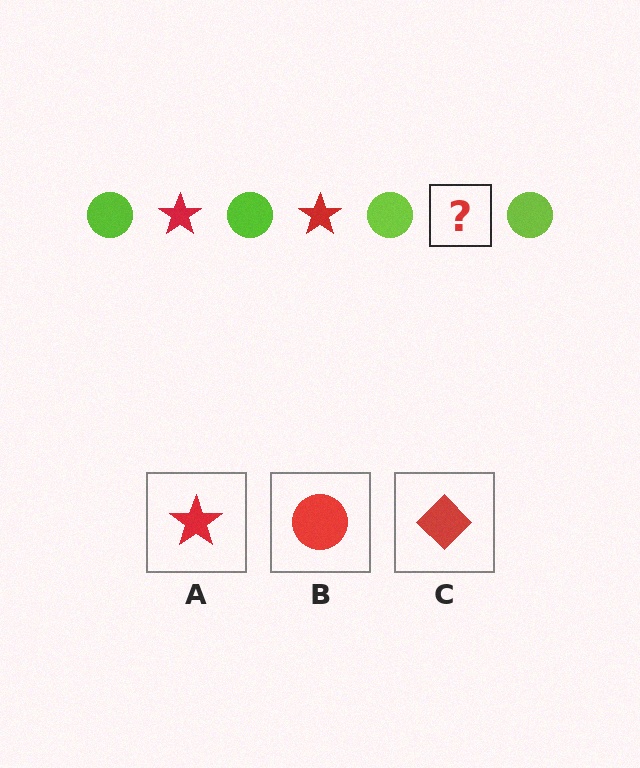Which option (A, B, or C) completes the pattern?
A.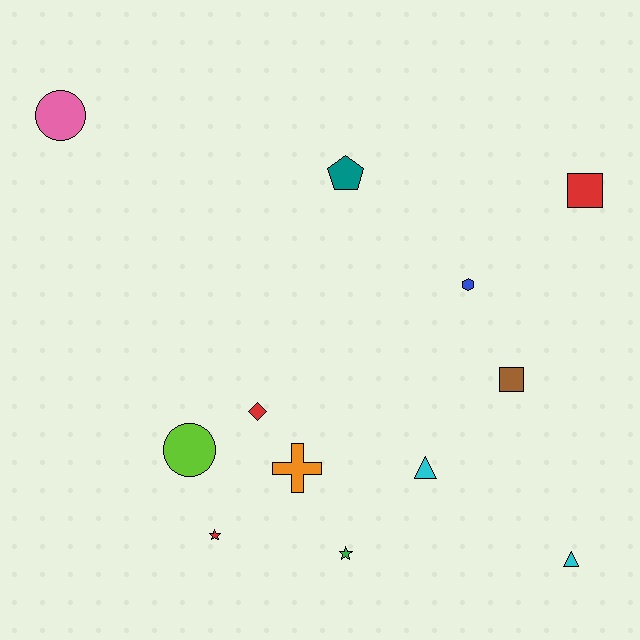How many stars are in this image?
There are 2 stars.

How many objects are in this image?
There are 12 objects.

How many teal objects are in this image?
There is 1 teal object.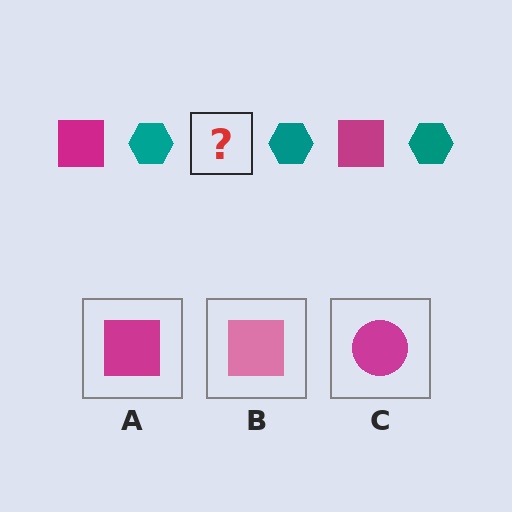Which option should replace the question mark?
Option A.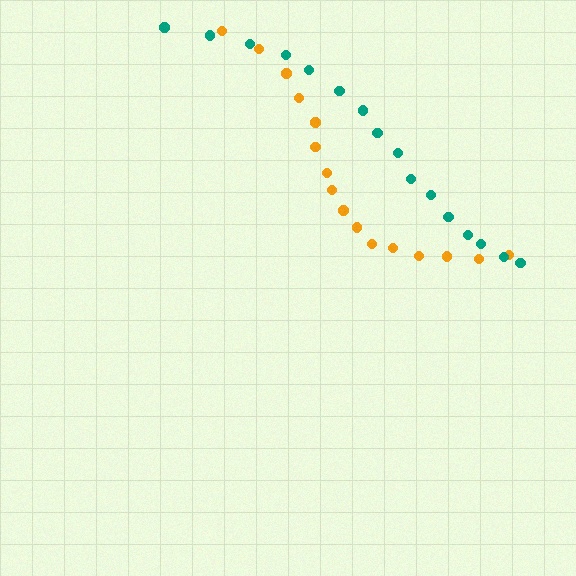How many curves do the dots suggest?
There are 2 distinct paths.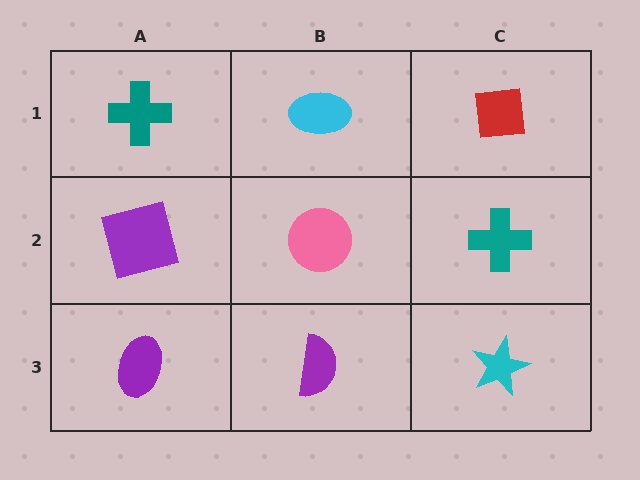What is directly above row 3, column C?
A teal cross.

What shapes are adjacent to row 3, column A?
A purple square (row 2, column A), a purple semicircle (row 3, column B).